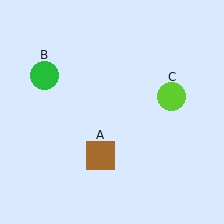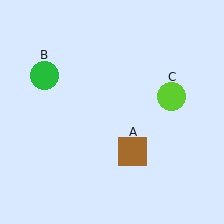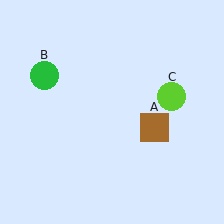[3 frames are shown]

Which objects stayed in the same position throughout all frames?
Green circle (object B) and lime circle (object C) remained stationary.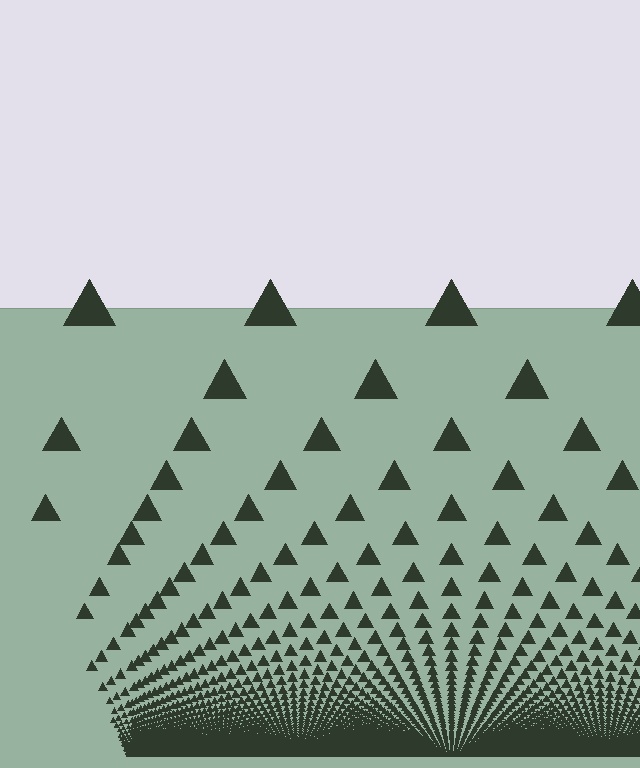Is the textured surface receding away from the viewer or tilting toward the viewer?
The surface appears to tilt toward the viewer. Texture elements get larger and sparser toward the top.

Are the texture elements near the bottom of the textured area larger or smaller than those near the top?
Smaller. The gradient is inverted — elements near the bottom are smaller and denser.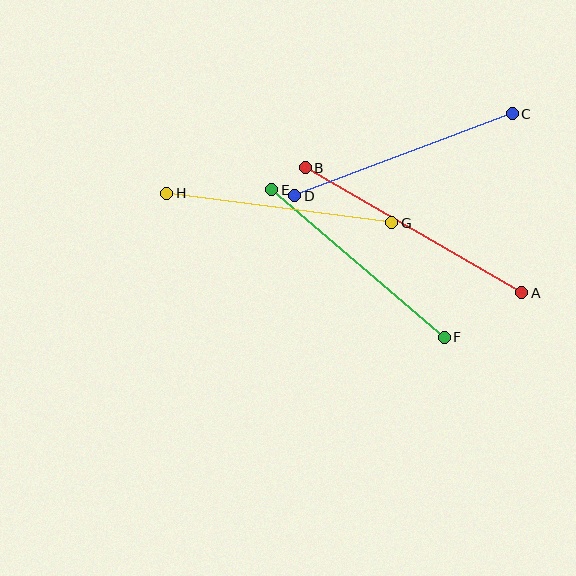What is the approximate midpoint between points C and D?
The midpoint is at approximately (404, 155) pixels.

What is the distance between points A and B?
The distance is approximately 250 pixels.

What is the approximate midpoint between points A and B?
The midpoint is at approximately (414, 230) pixels.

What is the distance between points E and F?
The distance is approximately 227 pixels.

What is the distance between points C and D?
The distance is approximately 232 pixels.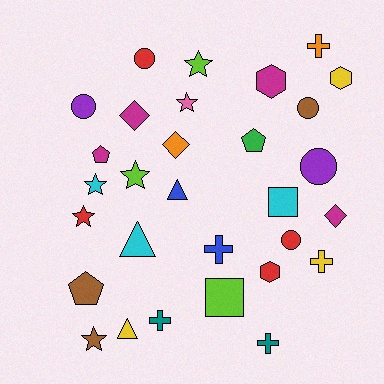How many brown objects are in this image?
There are 3 brown objects.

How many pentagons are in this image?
There are 3 pentagons.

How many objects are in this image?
There are 30 objects.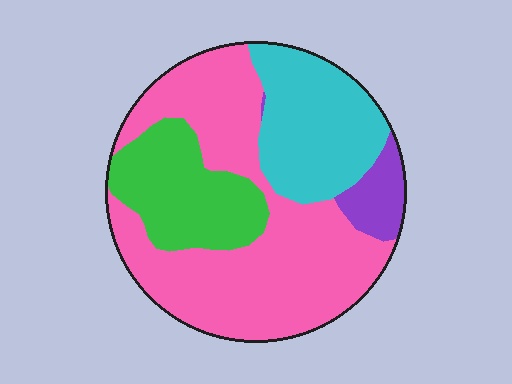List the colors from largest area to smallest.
From largest to smallest: pink, cyan, green, purple.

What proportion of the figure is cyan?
Cyan covers 22% of the figure.